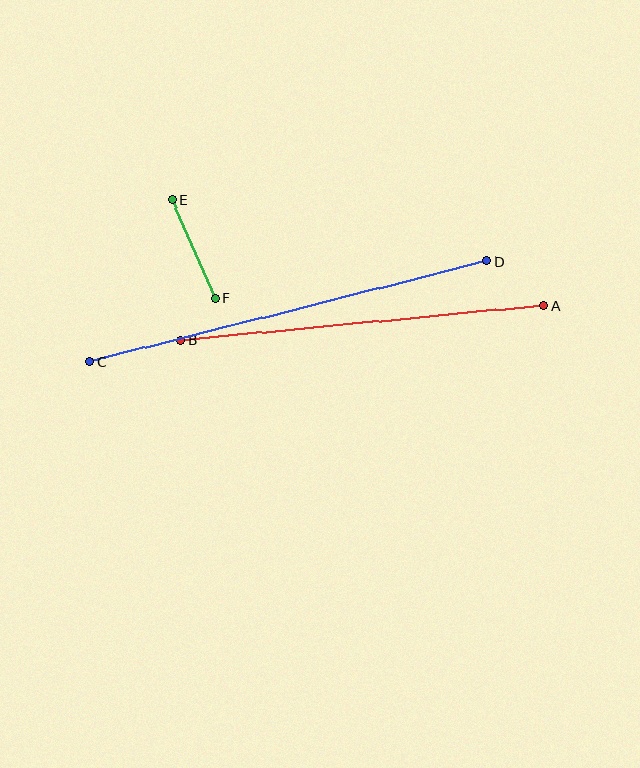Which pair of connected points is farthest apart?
Points C and D are farthest apart.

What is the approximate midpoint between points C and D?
The midpoint is at approximately (288, 311) pixels.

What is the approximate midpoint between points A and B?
The midpoint is at approximately (362, 323) pixels.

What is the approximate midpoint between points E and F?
The midpoint is at approximately (193, 249) pixels.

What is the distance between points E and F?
The distance is approximately 108 pixels.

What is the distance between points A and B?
The distance is approximately 363 pixels.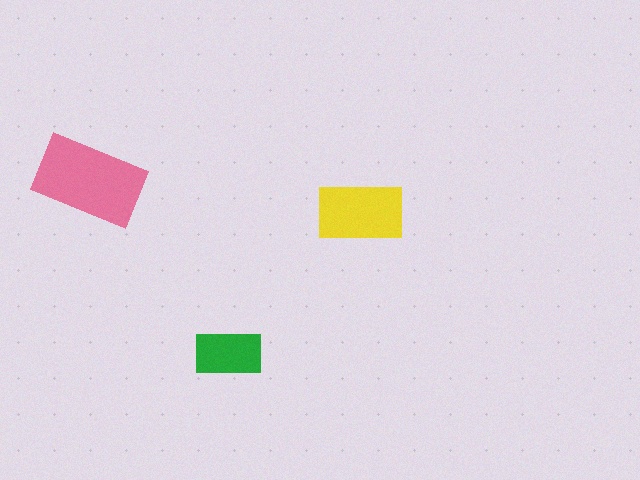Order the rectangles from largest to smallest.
the pink one, the yellow one, the green one.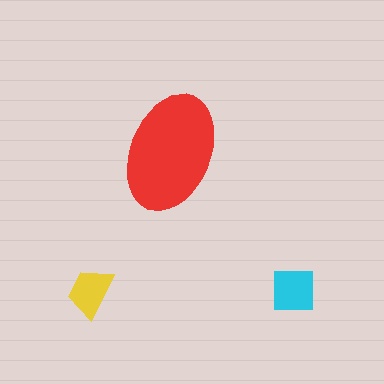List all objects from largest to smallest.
The red ellipse, the cyan square, the yellow trapezoid.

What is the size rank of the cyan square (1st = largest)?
2nd.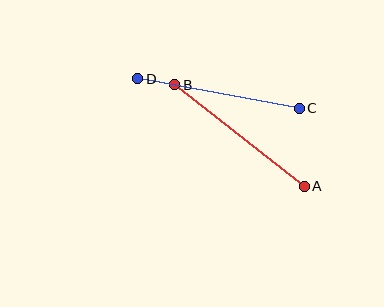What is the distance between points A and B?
The distance is approximately 165 pixels.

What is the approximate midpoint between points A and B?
The midpoint is at approximately (239, 136) pixels.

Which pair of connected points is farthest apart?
Points A and B are farthest apart.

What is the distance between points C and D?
The distance is approximately 164 pixels.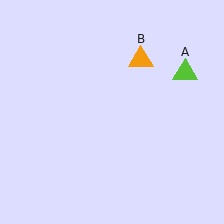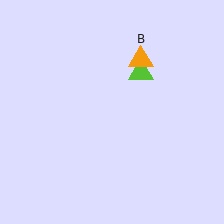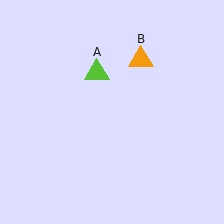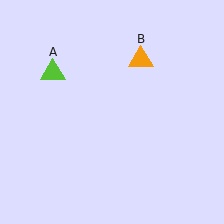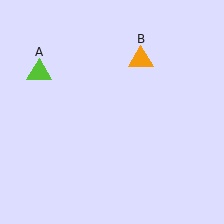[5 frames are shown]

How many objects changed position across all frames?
1 object changed position: lime triangle (object A).